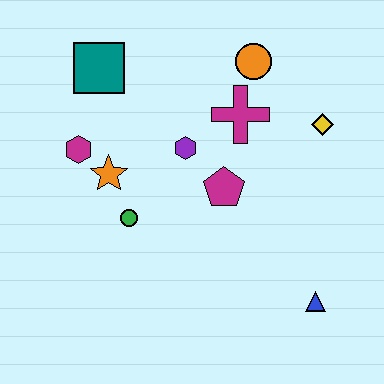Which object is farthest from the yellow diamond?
The magenta hexagon is farthest from the yellow diamond.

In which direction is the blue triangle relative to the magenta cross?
The blue triangle is below the magenta cross.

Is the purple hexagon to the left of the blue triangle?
Yes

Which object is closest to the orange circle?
The magenta cross is closest to the orange circle.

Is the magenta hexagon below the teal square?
Yes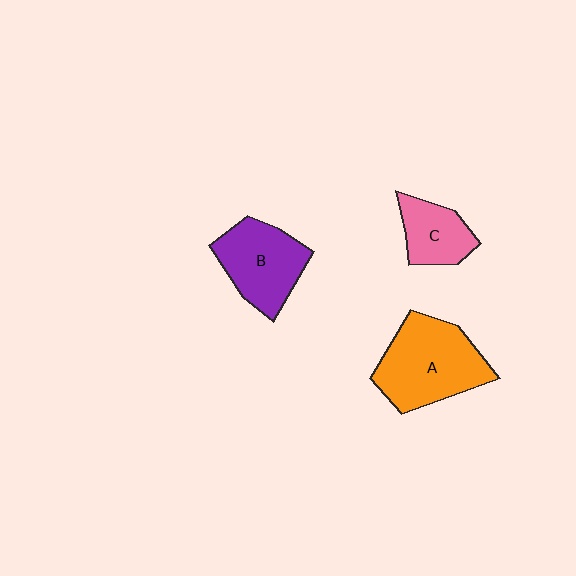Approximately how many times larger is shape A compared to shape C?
Approximately 2.0 times.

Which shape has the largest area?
Shape A (orange).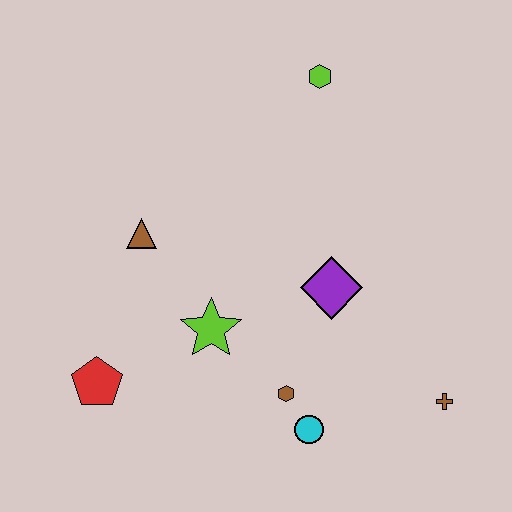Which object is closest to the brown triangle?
The lime star is closest to the brown triangle.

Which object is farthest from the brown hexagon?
The lime hexagon is farthest from the brown hexagon.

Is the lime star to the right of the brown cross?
No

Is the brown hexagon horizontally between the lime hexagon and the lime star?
Yes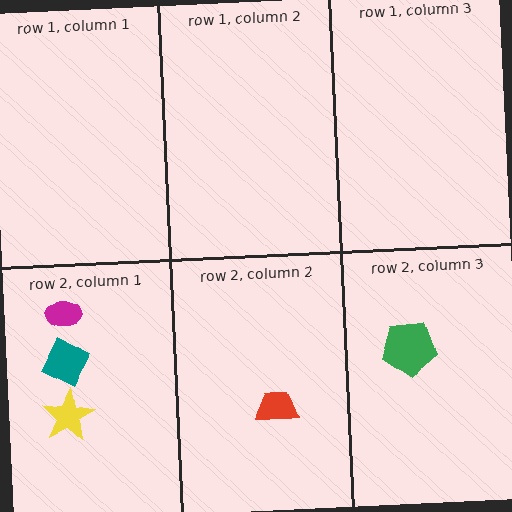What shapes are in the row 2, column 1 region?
The yellow star, the teal square, the magenta ellipse.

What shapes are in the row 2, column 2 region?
The red trapezoid.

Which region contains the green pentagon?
The row 2, column 3 region.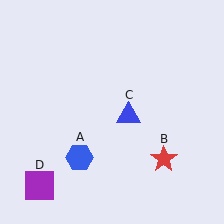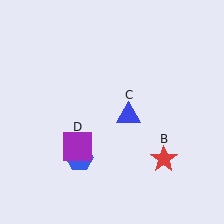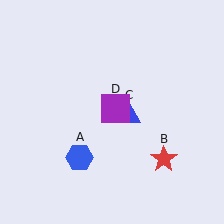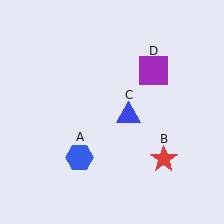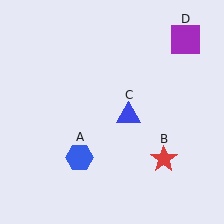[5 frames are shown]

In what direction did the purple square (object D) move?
The purple square (object D) moved up and to the right.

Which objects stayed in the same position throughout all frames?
Blue hexagon (object A) and red star (object B) and blue triangle (object C) remained stationary.